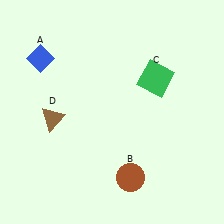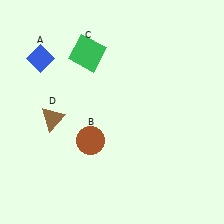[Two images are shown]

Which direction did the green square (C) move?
The green square (C) moved left.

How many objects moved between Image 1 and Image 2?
2 objects moved between the two images.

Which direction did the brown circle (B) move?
The brown circle (B) moved left.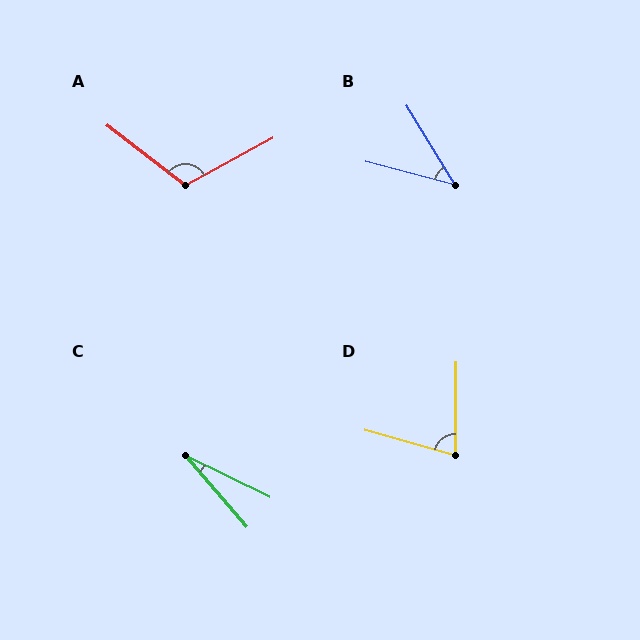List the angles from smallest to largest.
C (23°), B (44°), D (74°), A (114°).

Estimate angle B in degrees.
Approximately 44 degrees.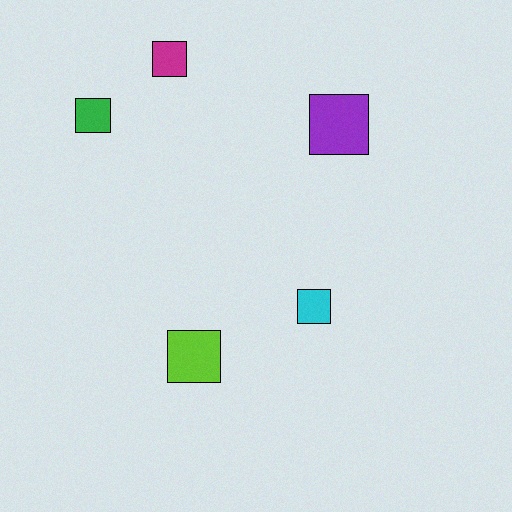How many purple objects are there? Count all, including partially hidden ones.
There is 1 purple object.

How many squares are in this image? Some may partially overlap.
There are 5 squares.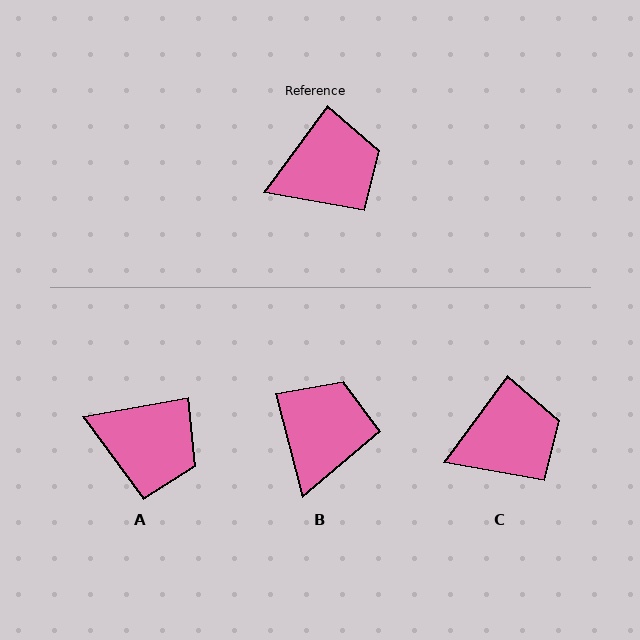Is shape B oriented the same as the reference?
No, it is off by about 51 degrees.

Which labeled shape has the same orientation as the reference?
C.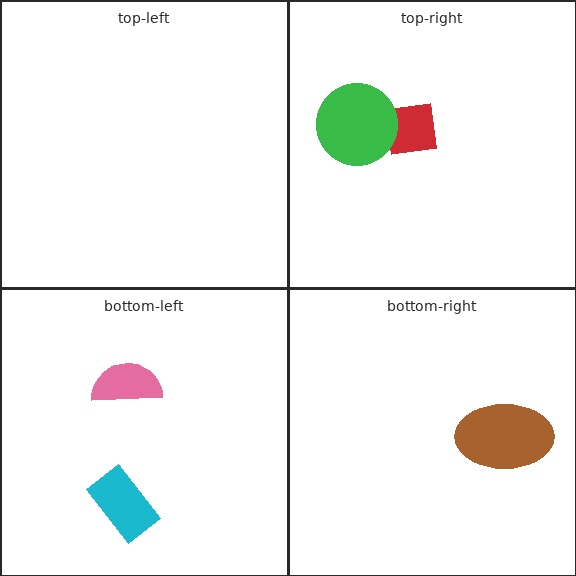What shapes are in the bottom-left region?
The cyan rectangle, the pink semicircle.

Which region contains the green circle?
The top-right region.